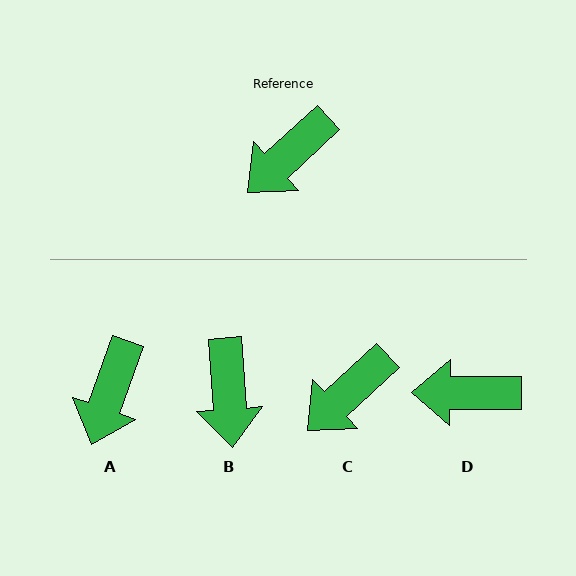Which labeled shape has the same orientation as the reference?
C.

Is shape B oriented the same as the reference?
No, it is off by about 51 degrees.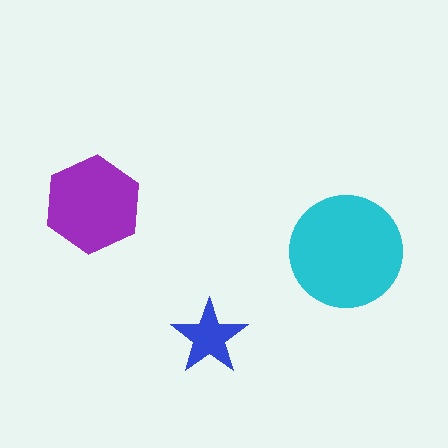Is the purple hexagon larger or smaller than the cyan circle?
Smaller.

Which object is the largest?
The cyan circle.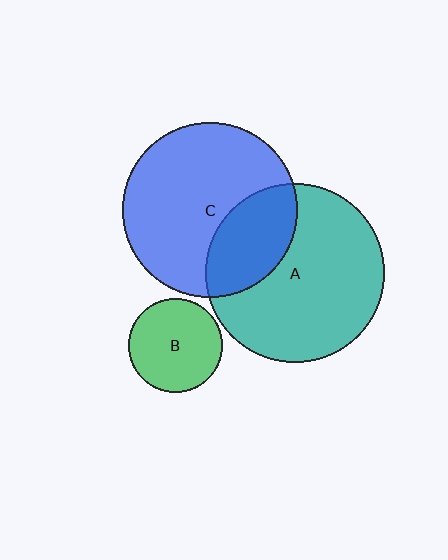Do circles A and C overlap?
Yes.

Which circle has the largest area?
Circle A (teal).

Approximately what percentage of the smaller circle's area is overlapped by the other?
Approximately 30%.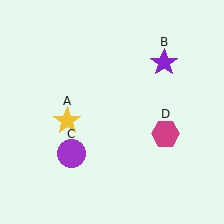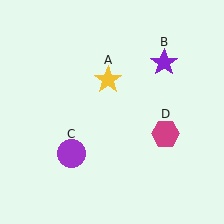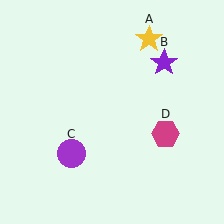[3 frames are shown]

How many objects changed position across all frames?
1 object changed position: yellow star (object A).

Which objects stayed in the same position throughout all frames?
Purple star (object B) and purple circle (object C) and magenta hexagon (object D) remained stationary.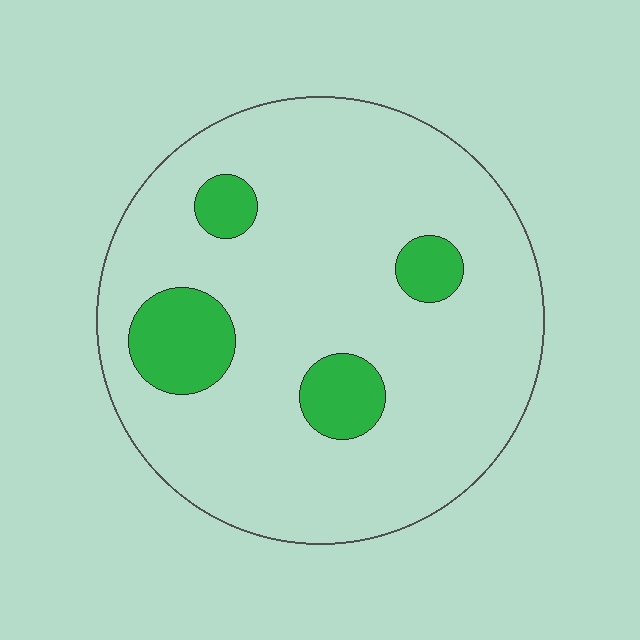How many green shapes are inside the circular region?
4.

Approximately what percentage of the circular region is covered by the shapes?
Approximately 15%.